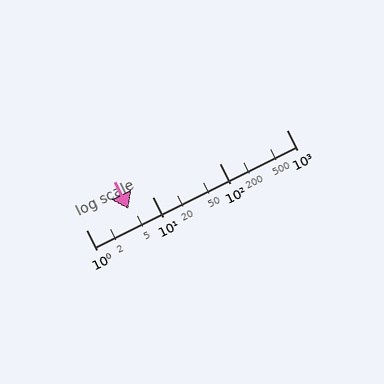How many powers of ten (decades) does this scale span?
The scale spans 3 decades, from 1 to 1000.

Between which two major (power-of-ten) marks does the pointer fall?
The pointer is between 1 and 10.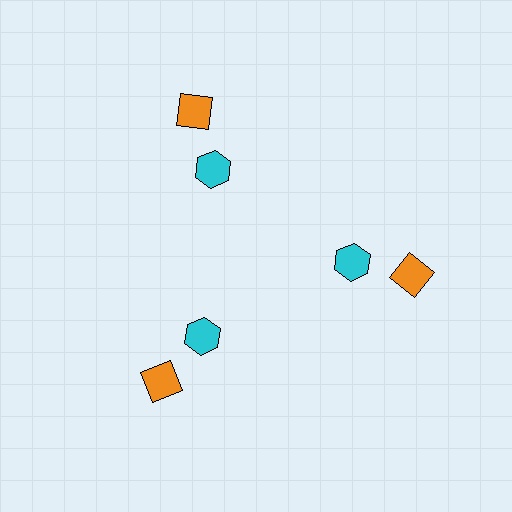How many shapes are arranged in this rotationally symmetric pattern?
There are 6 shapes, arranged in 3 groups of 2.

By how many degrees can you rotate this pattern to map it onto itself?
The pattern maps onto itself every 120 degrees of rotation.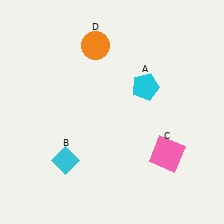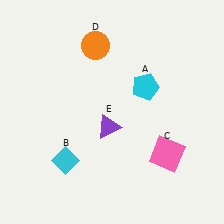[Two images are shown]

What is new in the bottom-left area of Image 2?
A purple triangle (E) was added in the bottom-left area of Image 2.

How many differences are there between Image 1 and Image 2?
There is 1 difference between the two images.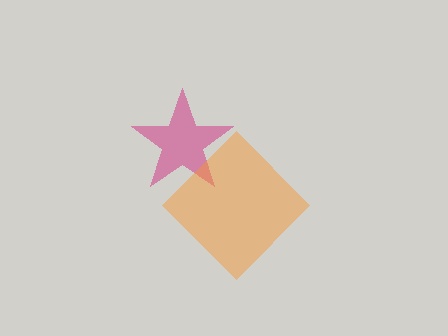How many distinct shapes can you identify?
There are 2 distinct shapes: a magenta star, an orange diamond.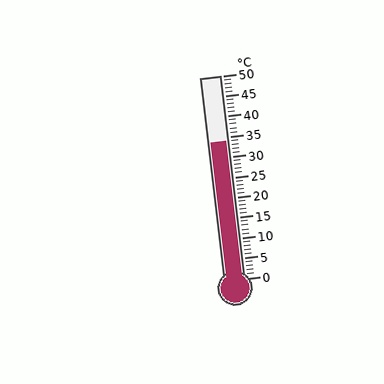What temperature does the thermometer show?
The thermometer shows approximately 34°C.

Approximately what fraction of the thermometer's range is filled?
The thermometer is filled to approximately 70% of its range.